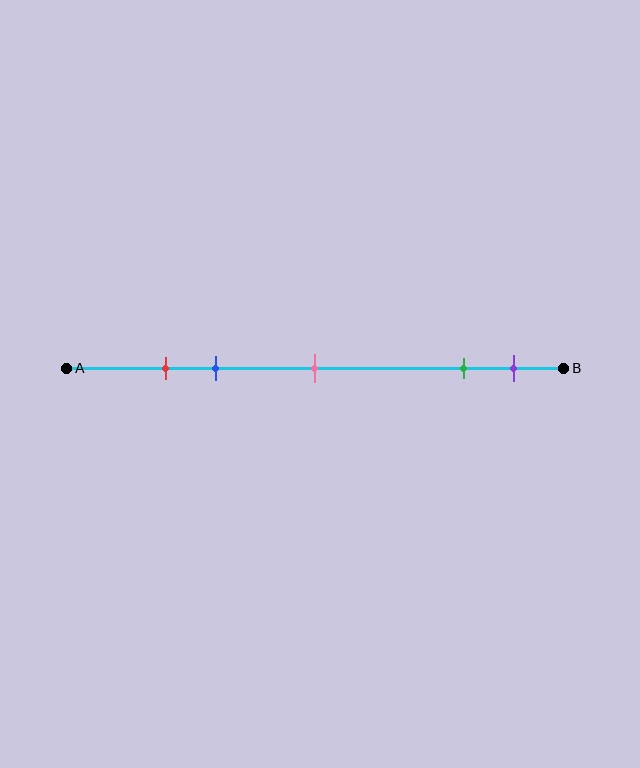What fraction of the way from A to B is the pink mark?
The pink mark is approximately 50% (0.5) of the way from A to B.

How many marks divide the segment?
There are 5 marks dividing the segment.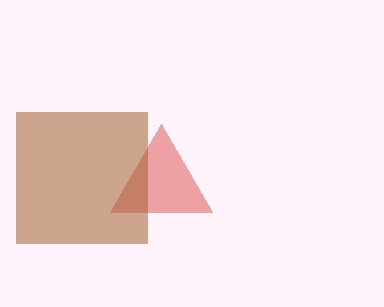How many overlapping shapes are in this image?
There are 2 overlapping shapes in the image.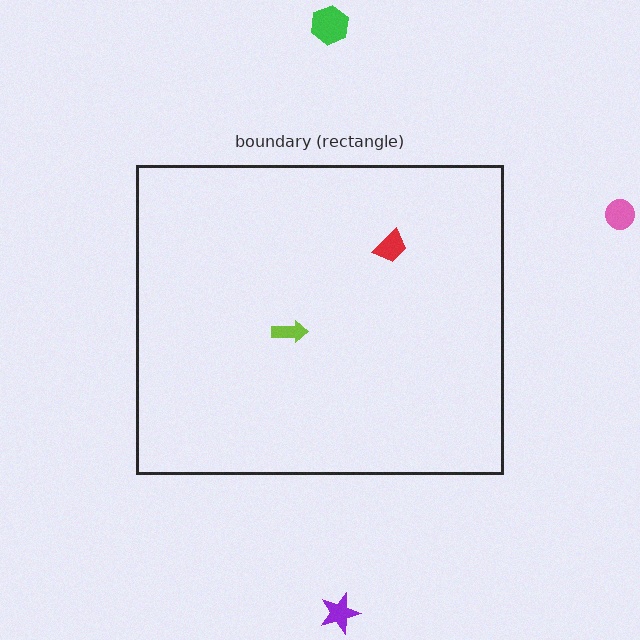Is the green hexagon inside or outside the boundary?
Outside.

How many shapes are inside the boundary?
2 inside, 3 outside.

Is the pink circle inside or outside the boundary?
Outside.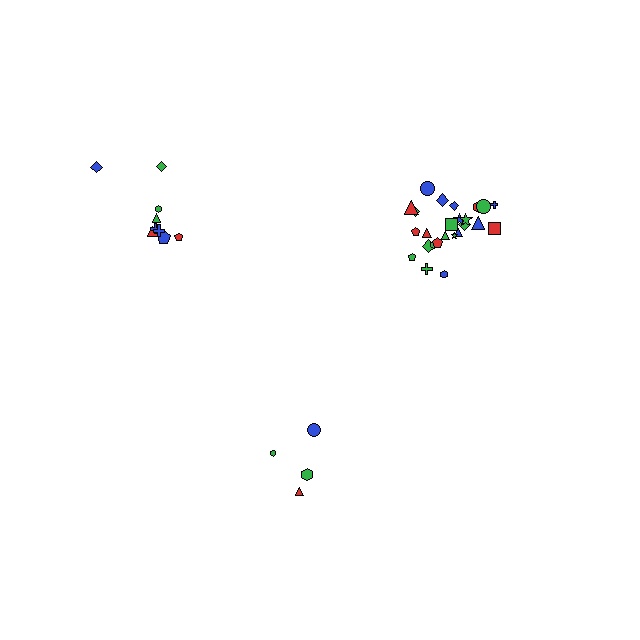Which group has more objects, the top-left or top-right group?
The top-right group.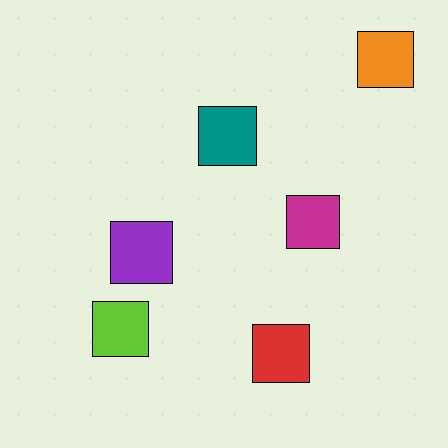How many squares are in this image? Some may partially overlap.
There are 6 squares.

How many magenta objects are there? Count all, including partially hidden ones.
There is 1 magenta object.